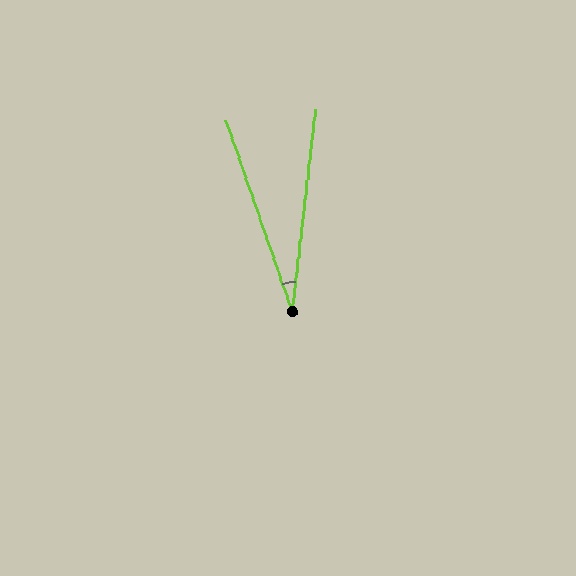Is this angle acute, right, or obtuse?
It is acute.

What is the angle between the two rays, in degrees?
Approximately 26 degrees.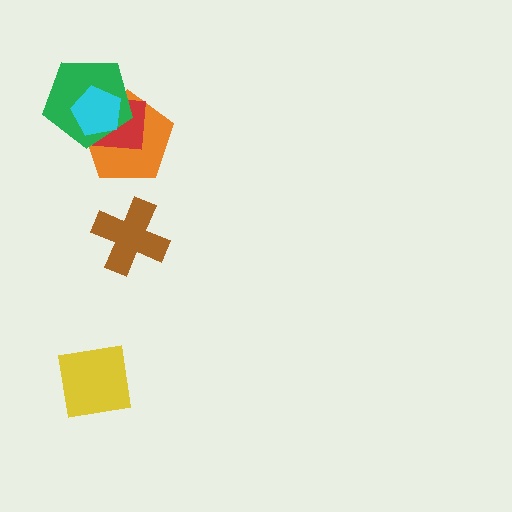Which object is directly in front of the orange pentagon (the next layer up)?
The red square is directly in front of the orange pentagon.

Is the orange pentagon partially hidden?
Yes, it is partially covered by another shape.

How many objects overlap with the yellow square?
0 objects overlap with the yellow square.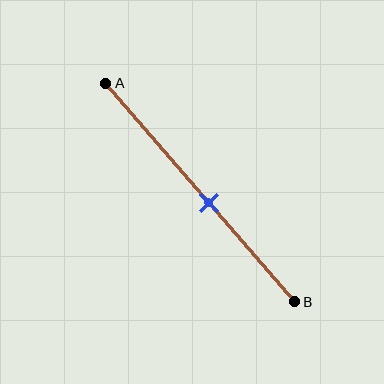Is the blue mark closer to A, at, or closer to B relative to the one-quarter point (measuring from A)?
The blue mark is closer to point B than the one-quarter point of segment AB.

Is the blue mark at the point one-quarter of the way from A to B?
No, the mark is at about 55% from A, not at the 25% one-quarter point.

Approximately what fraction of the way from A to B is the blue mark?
The blue mark is approximately 55% of the way from A to B.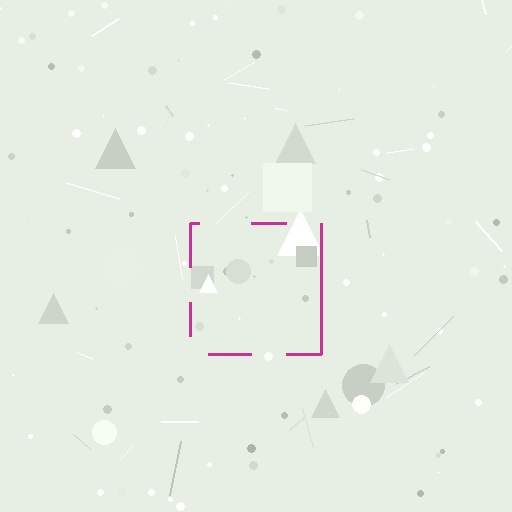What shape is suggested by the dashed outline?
The dashed outline suggests a square.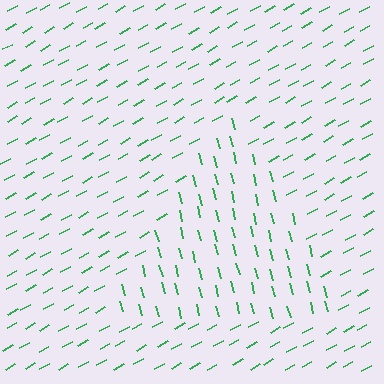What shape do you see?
I see a triangle.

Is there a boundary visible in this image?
Yes, there is a texture boundary formed by a change in line orientation.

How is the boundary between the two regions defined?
The boundary is defined purely by a change in line orientation (approximately 75 degrees difference). All lines are the same color and thickness.